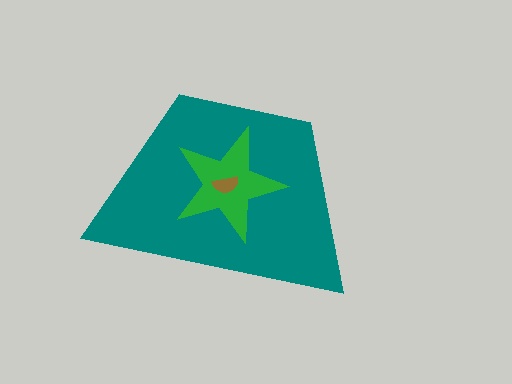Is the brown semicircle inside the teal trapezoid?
Yes.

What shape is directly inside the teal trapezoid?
The green star.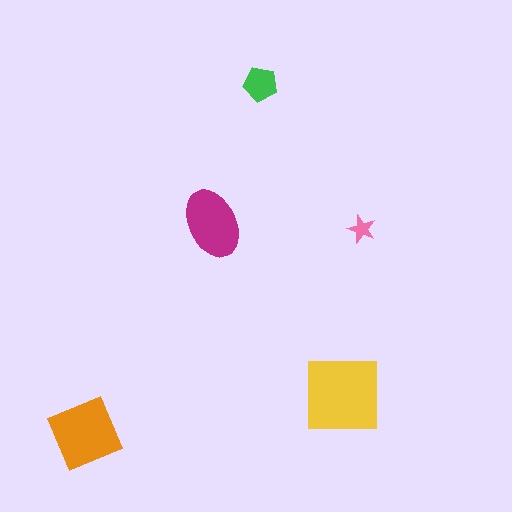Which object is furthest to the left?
The orange diamond is leftmost.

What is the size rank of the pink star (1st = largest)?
5th.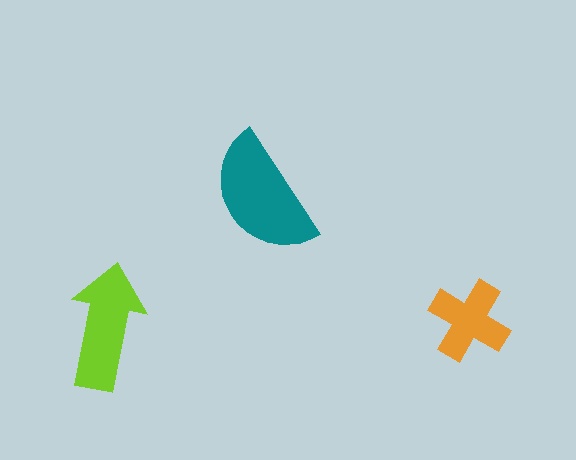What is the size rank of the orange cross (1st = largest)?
3rd.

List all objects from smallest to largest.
The orange cross, the lime arrow, the teal semicircle.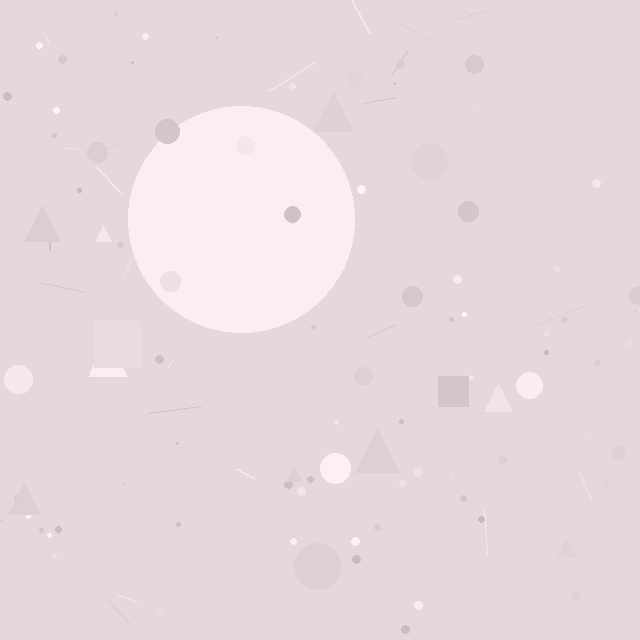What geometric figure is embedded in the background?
A circle is embedded in the background.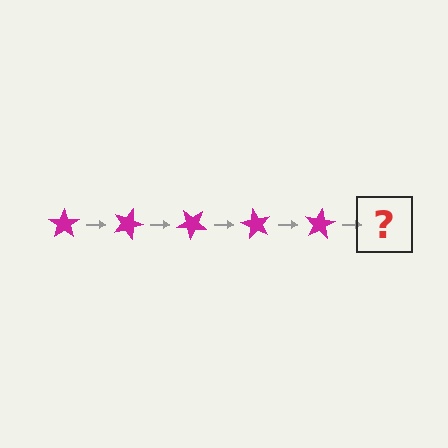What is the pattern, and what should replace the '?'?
The pattern is that the star rotates 20 degrees each step. The '?' should be a magenta star rotated 100 degrees.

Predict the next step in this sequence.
The next step is a magenta star rotated 100 degrees.